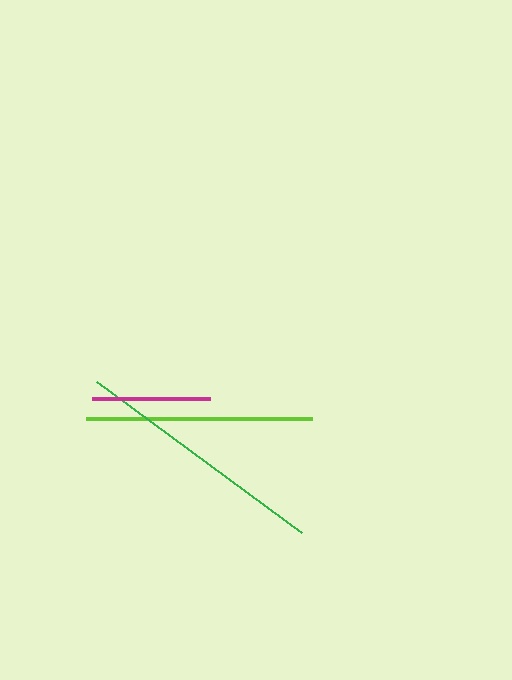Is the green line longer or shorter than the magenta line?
The green line is longer than the magenta line.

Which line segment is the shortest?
The magenta line is the shortest at approximately 117 pixels.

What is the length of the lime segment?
The lime segment is approximately 226 pixels long.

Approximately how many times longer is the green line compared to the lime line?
The green line is approximately 1.1 times the length of the lime line.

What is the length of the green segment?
The green segment is approximately 254 pixels long.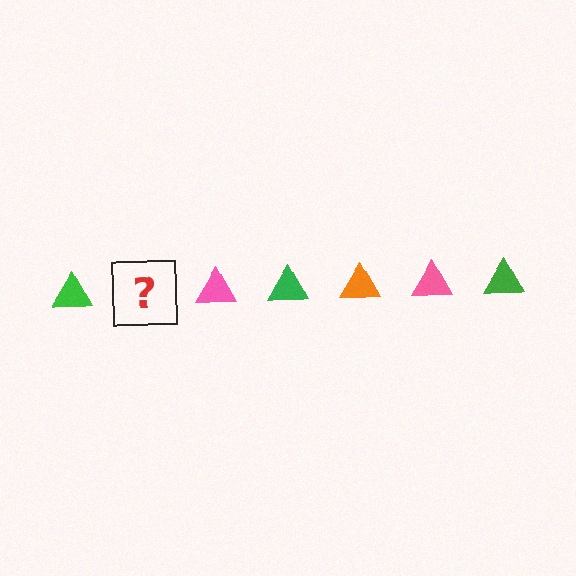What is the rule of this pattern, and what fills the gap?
The rule is that the pattern cycles through green, orange, pink triangles. The gap should be filled with an orange triangle.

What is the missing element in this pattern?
The missing element is an orange triangle.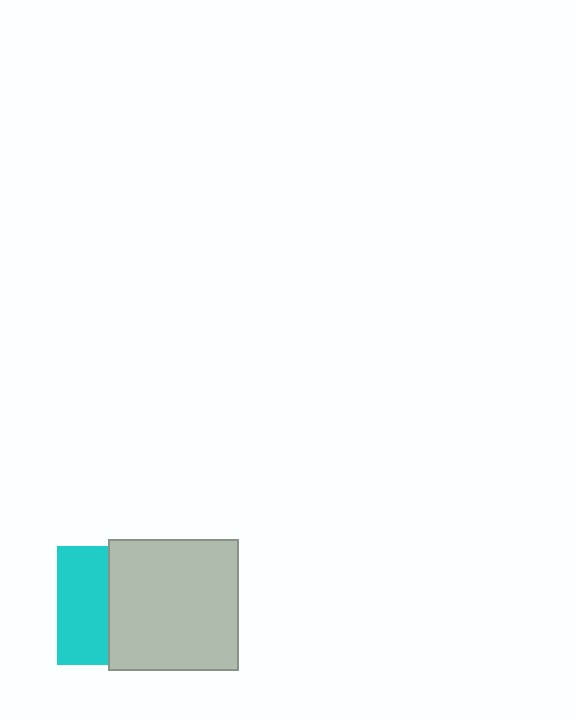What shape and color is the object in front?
The object in front is a light gray square.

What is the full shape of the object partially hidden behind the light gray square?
The partially hidden object is a cyan square.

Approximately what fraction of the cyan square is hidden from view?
Roughly 58% of the cyan square is hidden behind the light gray square.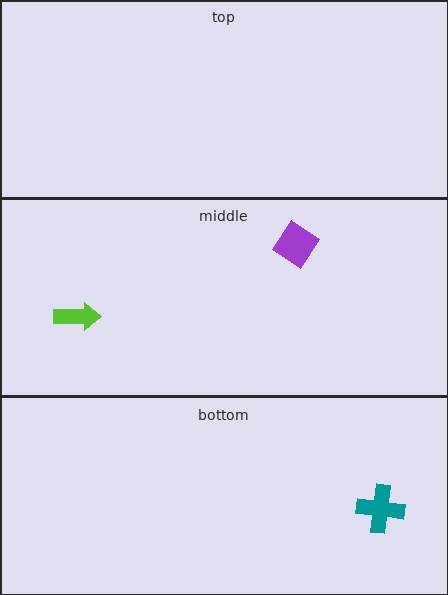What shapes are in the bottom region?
The teal cross.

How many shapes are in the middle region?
2.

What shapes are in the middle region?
The lime arrow, the purple diamond.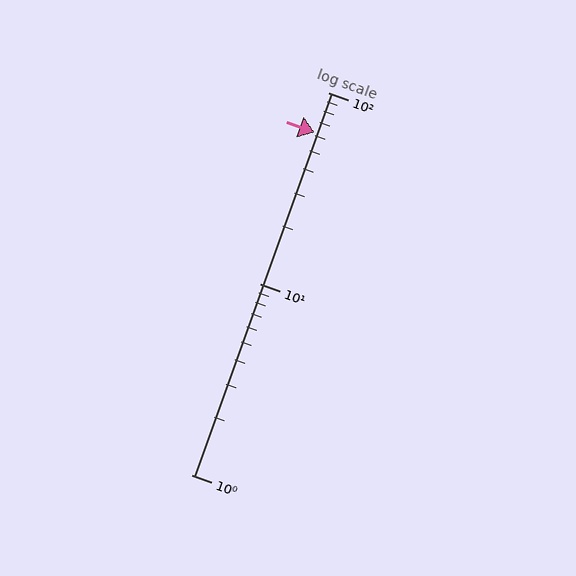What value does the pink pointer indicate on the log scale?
The pointer indicates approximately 62.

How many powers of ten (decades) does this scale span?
The scale spans 2 decades, from 1 to 100.